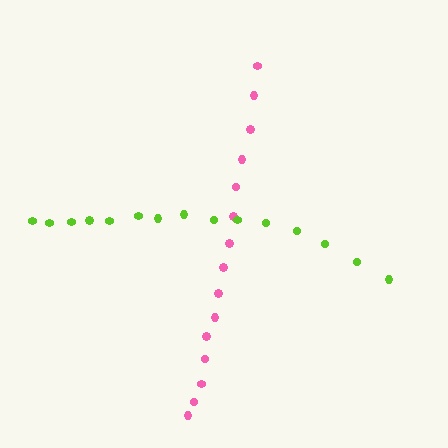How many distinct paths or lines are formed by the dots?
There are 2 distinct paths.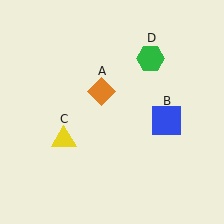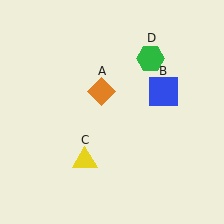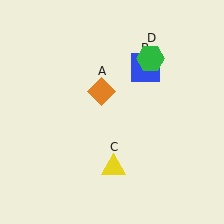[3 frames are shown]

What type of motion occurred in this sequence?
The blue square (object B), yellow triangle (object C) rotated counterclockwise around the center of the scene.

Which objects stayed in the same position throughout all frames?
Orange diamond (object A) and green hexagon (object D) remained stationary.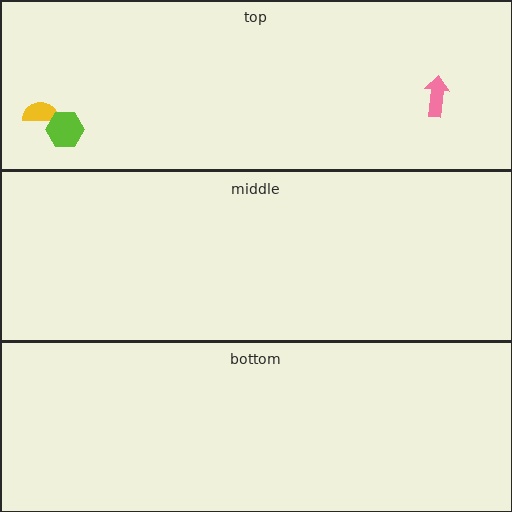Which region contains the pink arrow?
The top region.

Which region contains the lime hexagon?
The top region.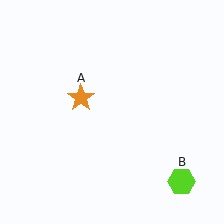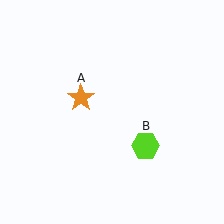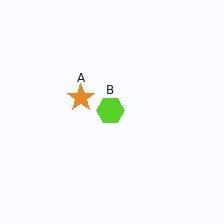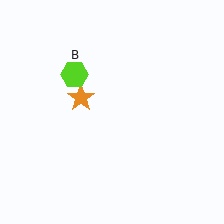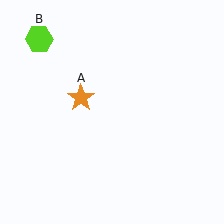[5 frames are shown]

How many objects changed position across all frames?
1 object changed position: lime hexagon (object B).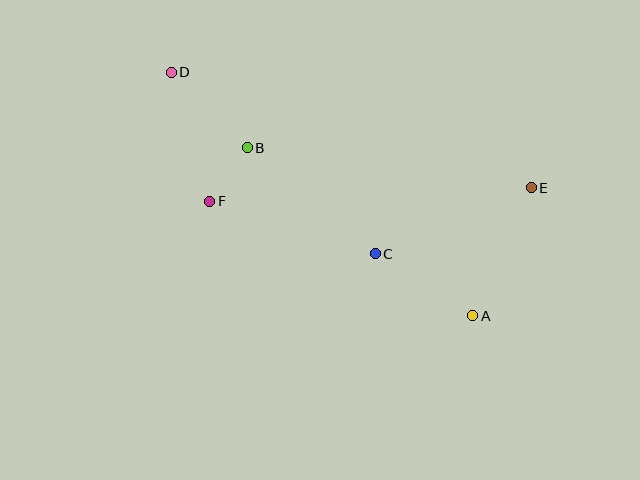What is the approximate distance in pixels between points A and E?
The distance between A and E is approximately 141 pixels.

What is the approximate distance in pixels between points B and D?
The distance between B and D is approximately 107 pixels.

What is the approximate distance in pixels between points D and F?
The distance between D and F is approximately 135 pixels.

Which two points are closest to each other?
Points B and F are closest to each other.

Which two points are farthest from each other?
Points A and D are farthest from each other.